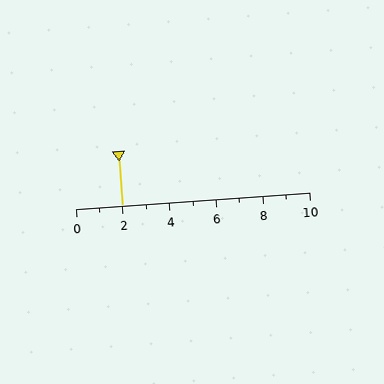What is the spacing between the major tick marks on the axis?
The major ticks are spaced 2 apart.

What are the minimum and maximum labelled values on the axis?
The axis runs from 0 to 10.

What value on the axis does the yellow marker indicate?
The marker indicates approximately 2.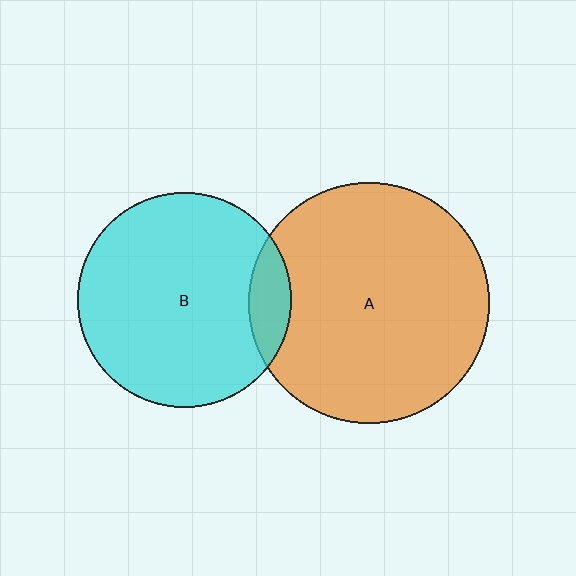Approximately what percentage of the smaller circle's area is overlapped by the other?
Approximately 10%.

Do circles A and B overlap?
Yes.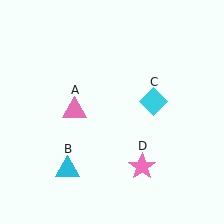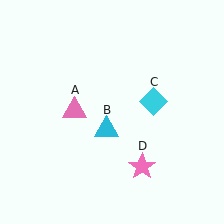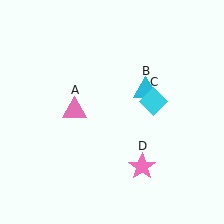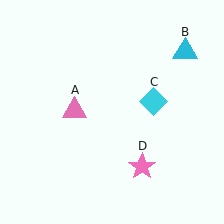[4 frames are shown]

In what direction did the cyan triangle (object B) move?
The cyan triangle (object B) moved up and to the right.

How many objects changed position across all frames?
1 object changed position: cyan triangle (object B).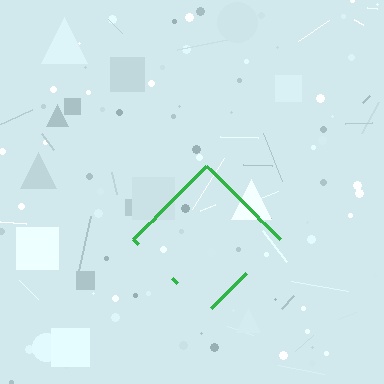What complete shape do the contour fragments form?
The contour fragments form a diamond.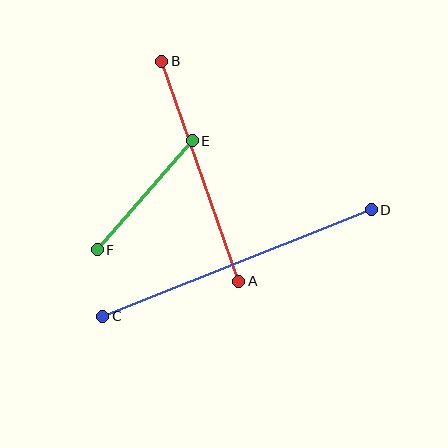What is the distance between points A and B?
The distance is approximately 233 pixels.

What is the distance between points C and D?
The distance is approximately 289 pixels.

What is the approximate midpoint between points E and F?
The midpoint is at approximately (145, 195) pixels.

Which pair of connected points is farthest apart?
Points C and D are farthest apart.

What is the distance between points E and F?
The distance is approximately 145 pixels.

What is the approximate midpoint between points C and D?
The midpoint is at approximately (237, 263) pixels.